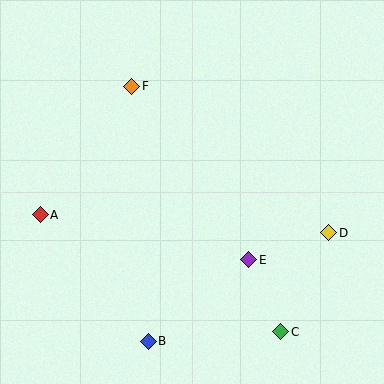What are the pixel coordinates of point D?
Point D is at (329, 233).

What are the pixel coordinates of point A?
Point A is at (40, 215).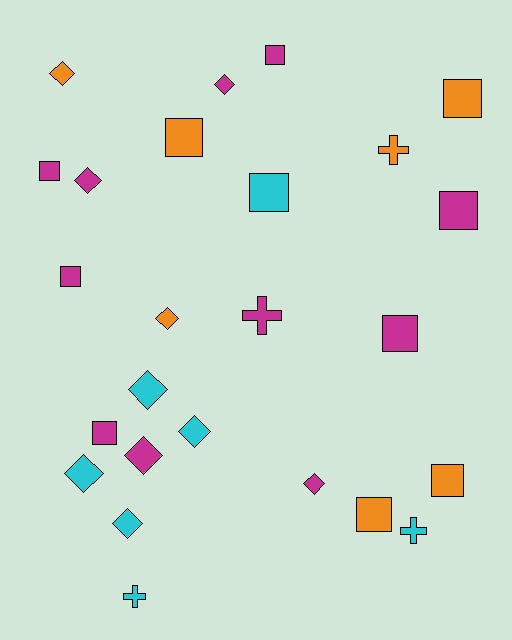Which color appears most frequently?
Magenta, with 11 objects.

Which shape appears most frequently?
Square, with 11 objects.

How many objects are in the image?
There are 25 objects.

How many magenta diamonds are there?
There are 4 magenta diamonds.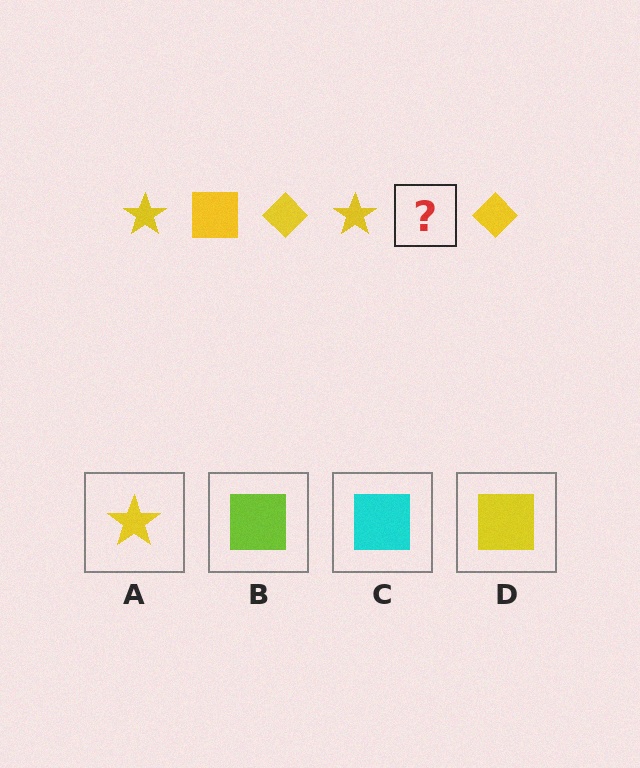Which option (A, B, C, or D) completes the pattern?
D.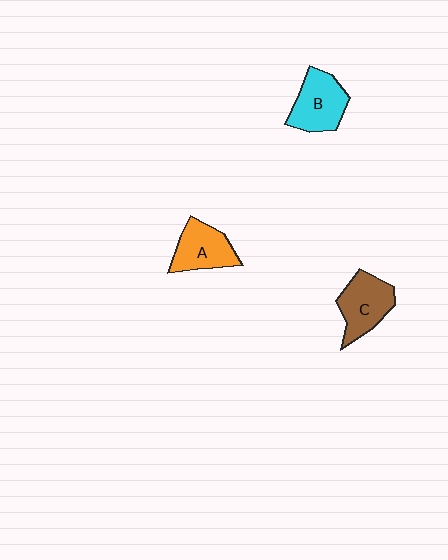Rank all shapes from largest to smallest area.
From largest to smallest: B (cyan), C (brown), A (orange).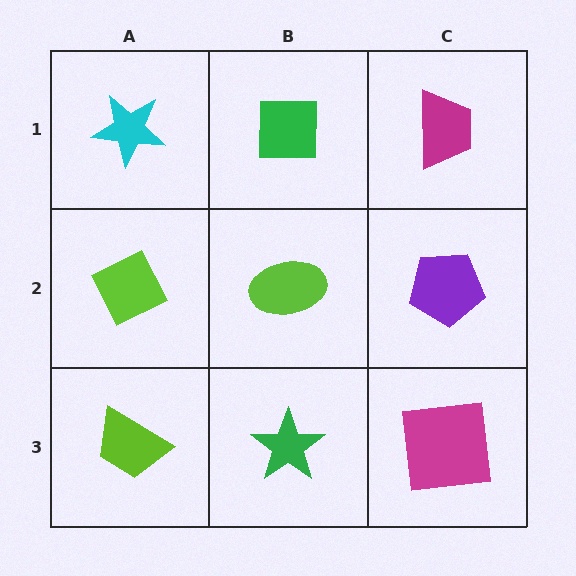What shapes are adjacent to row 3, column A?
A lime diamond (row 2, column A), a green star (row 3, column B).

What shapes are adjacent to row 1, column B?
A lime ellipse (row 2, column B), a cyan star (row 1, column A), a magenta trapezoid (row 1, column C).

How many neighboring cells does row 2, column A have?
3.